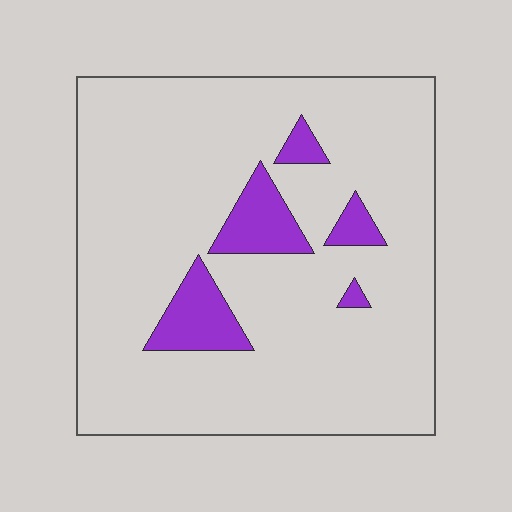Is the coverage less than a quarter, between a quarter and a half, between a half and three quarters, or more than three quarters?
Less than a quarter.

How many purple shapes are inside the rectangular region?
5.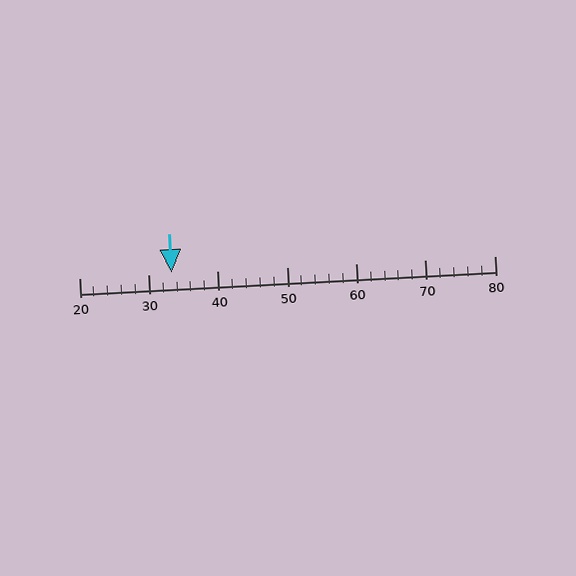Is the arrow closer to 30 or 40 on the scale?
The arrow is closer to 30.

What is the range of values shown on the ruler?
The ruler shows values from 20 to 80.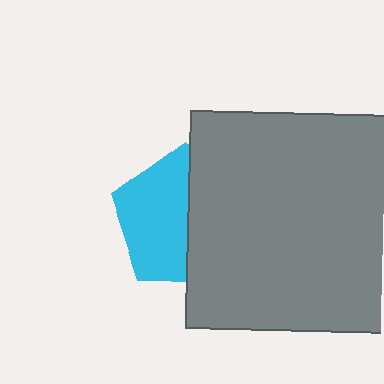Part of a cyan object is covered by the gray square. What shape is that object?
It is a pentagon.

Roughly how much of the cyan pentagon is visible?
About half of it is visible (roughly 53%).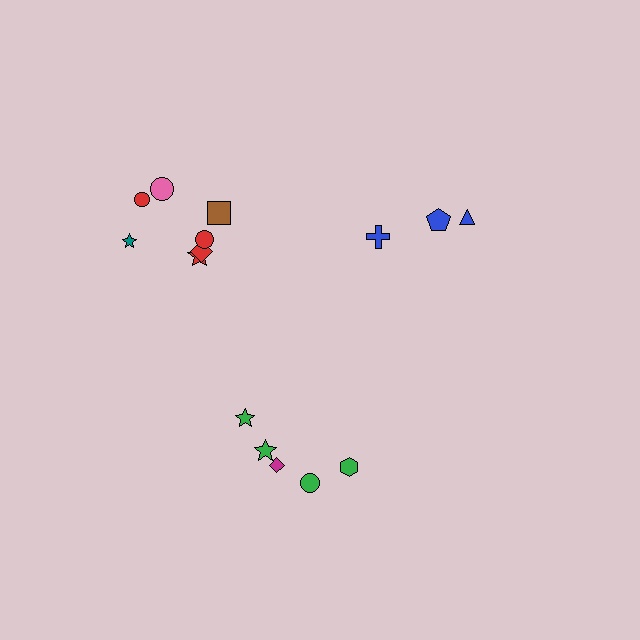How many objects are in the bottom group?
There are 5 objects.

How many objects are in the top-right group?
There are 3 objects.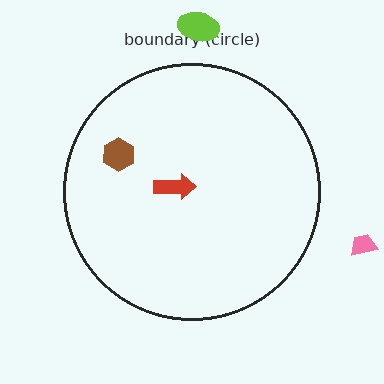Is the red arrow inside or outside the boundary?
Inside.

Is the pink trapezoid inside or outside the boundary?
Outside.